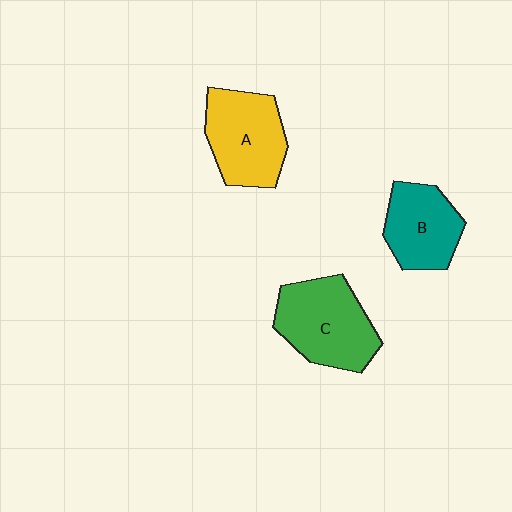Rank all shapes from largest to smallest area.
From largest to smallest: C (green), A (yellow), B (teal).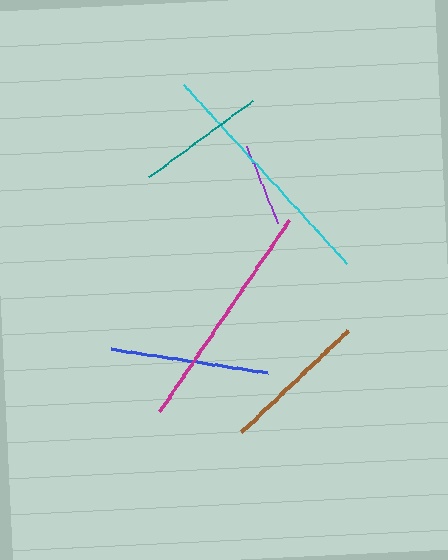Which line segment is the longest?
The cyan line is the longest at approximately 243 pixels.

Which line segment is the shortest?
The purple line is the shortest at approximately 84 pixels.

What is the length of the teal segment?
The teal segment is approximately 128 pixels long.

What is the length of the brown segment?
The brown segment is approximately 147 pixels long.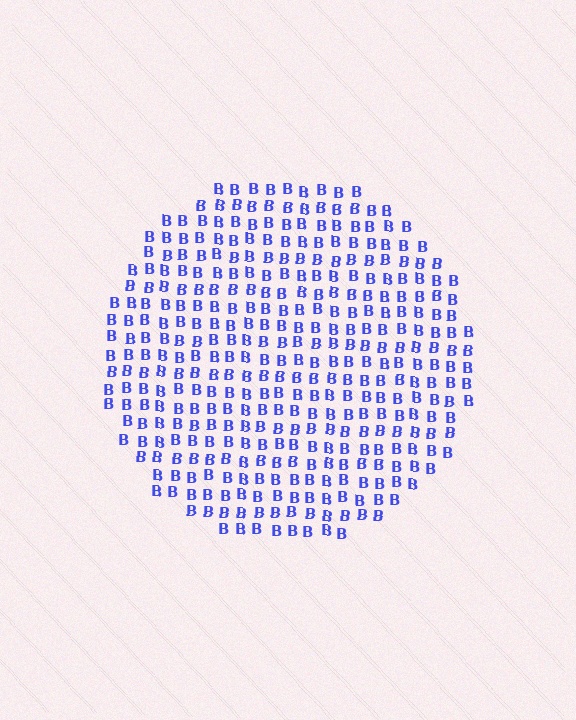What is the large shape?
The large shape is a circle.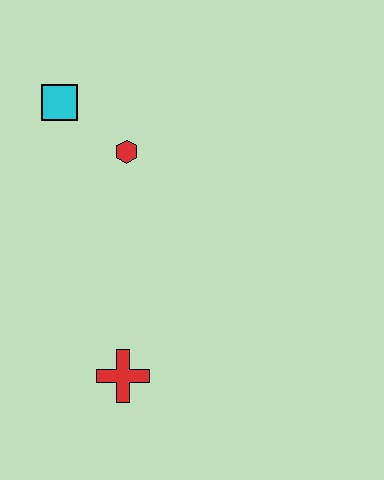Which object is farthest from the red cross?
The cyan square is farthest from the red cross.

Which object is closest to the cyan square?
The red hexagon is closest to the cyan square.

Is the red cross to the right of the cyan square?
Yes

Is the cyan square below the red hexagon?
No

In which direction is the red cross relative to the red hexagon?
The red cross is below the red hexagon.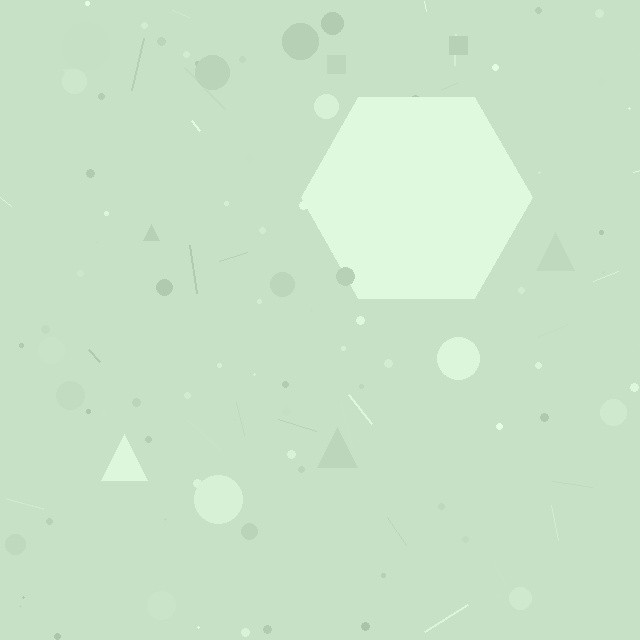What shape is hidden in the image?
A hexagon is hidden in the image.